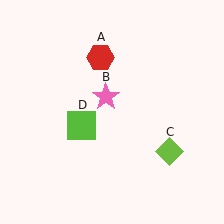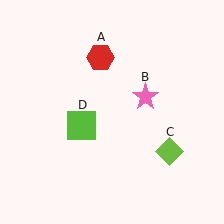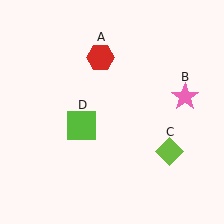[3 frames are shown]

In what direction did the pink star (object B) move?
The pink star (object B) moved right.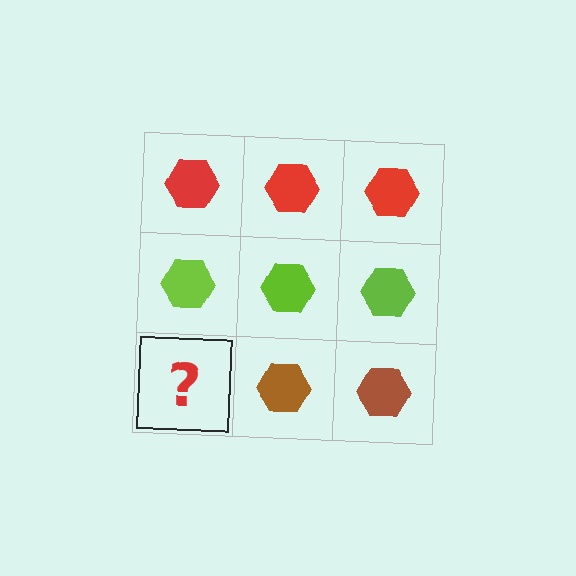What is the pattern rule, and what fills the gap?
The rule is that each row has a consistent color. The gap should be filled with a brown hexagon.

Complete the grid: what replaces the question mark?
The question mark should be replaced with a brown hexagon.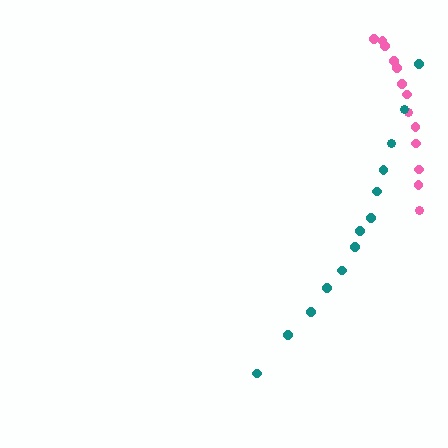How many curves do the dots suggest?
There are 2 distinct paths.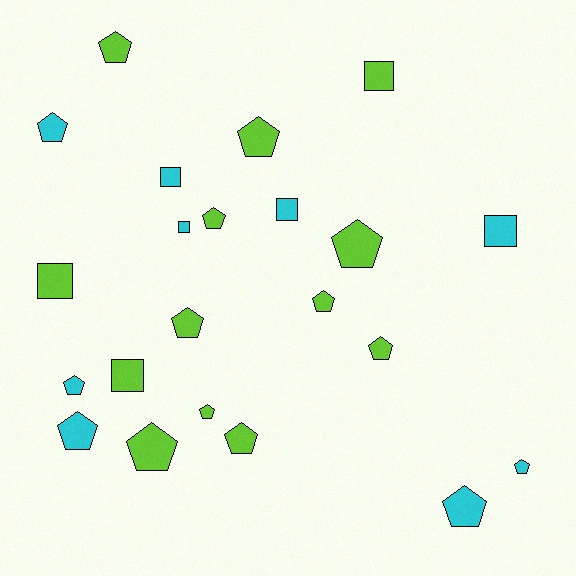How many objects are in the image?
There are 22 objects.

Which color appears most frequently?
Lime, with 13 objects.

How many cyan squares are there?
There are 4 cyan squares.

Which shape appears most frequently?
Pentagon, with 15 objects.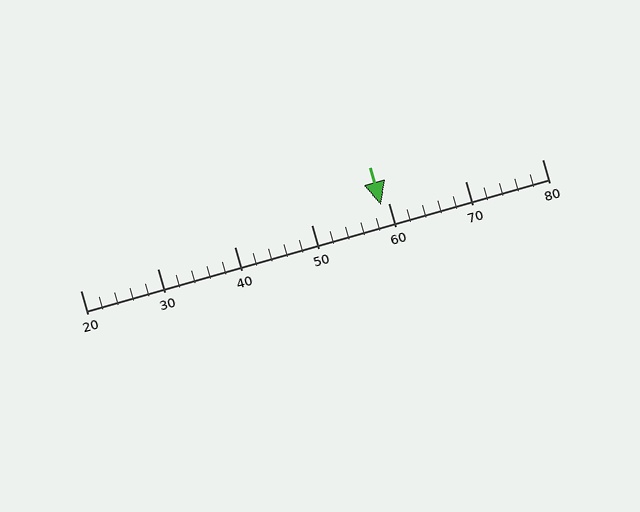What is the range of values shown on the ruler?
The ruler shows values from 20 to 80.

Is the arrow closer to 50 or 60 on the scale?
The arrow is closer to 60.